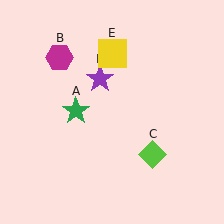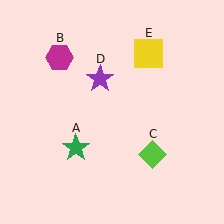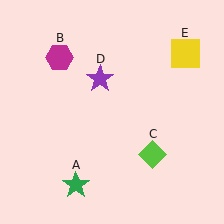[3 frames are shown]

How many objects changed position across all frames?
2 objects changed position: green star (object A), yellow square (object E).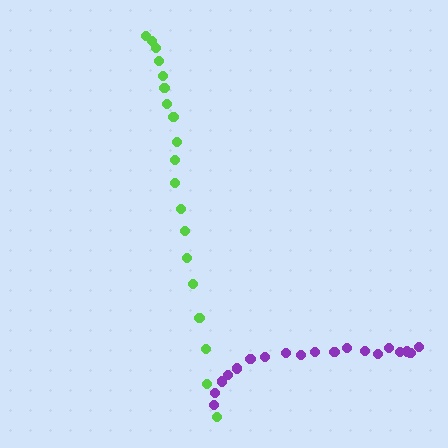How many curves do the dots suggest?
There are 2 distinct paths.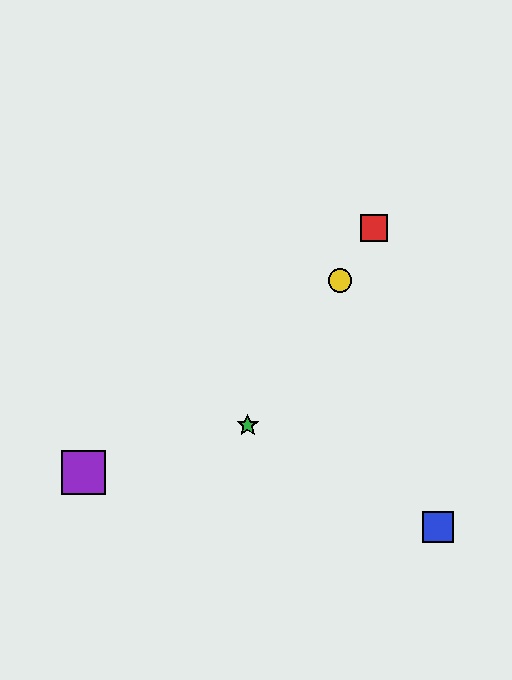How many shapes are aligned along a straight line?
3 shapes (the red square, the green star, the yellow circle) are aligned along a straight line.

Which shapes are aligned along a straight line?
The red square, the green star, the yellow circle are aligned along a straight line.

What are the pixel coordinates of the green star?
The green star is at (248, 425).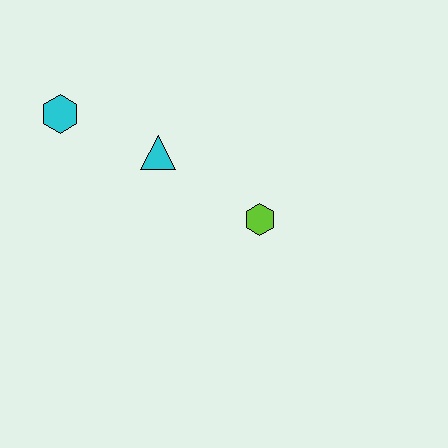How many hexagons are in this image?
There are 2 hexagons.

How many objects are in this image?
There are 3 objects.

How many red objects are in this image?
There are no red objects.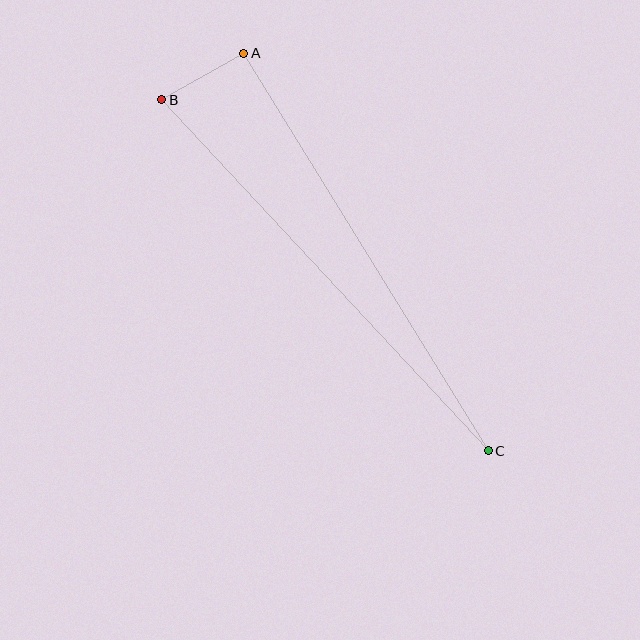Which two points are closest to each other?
Points A and B are closest to each other.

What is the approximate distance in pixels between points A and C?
The distance between A and C is approximately 467 pixels.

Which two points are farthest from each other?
Points B and C are farthest from each other.